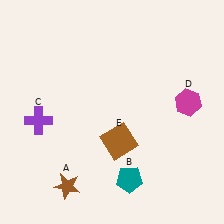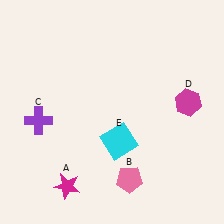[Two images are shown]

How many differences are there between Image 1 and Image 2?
There are 3 differences between the two images.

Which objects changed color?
A changed from brown to magenta. B changed from teal to pink. E changed from brown to cyan.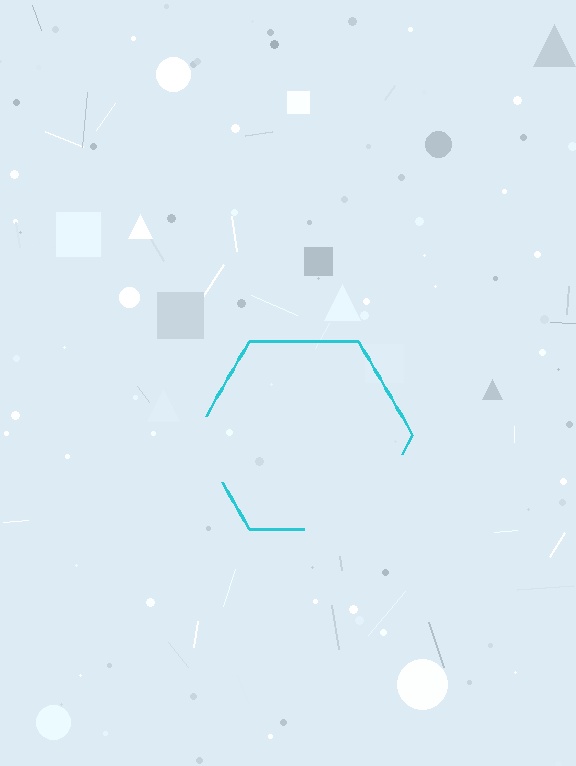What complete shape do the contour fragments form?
The contour fragments form a hexagon.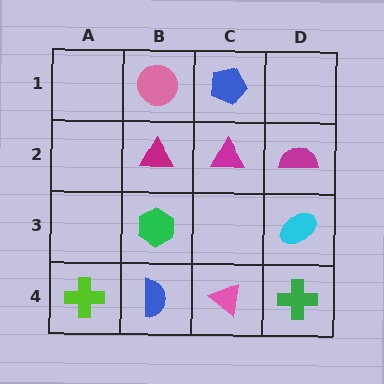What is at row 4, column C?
A pink triangle.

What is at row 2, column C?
A magenta triangle.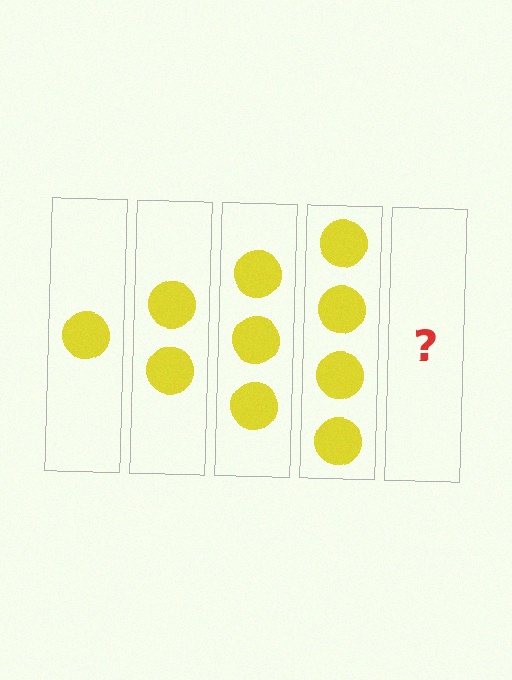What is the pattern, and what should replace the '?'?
The pattern is that each step adds one more circle. The '?' should be 5 circles.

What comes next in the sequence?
The next element should be 5 circles.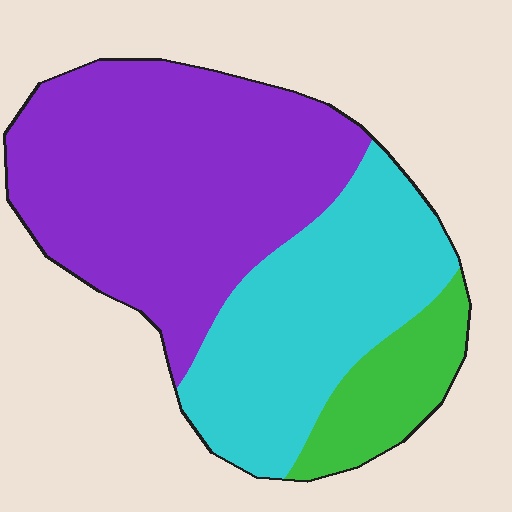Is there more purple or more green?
Purple.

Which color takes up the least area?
Green, at roughly 15%.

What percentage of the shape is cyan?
Cyan takes up about one third (1/3) of the shape.